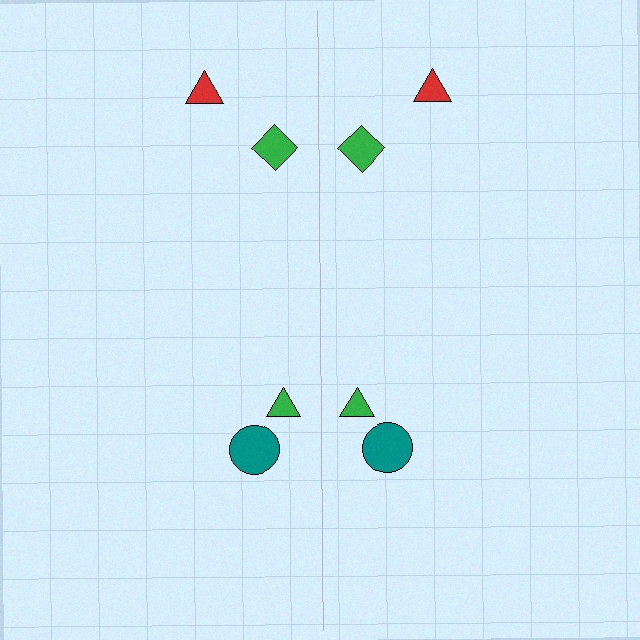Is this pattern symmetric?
Yes, this pattern has bilateral (reflection) symmetry.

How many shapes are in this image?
There are 8 shapes in this image.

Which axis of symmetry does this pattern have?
The pattern has a vertical axis of symmetry running through the center of the image.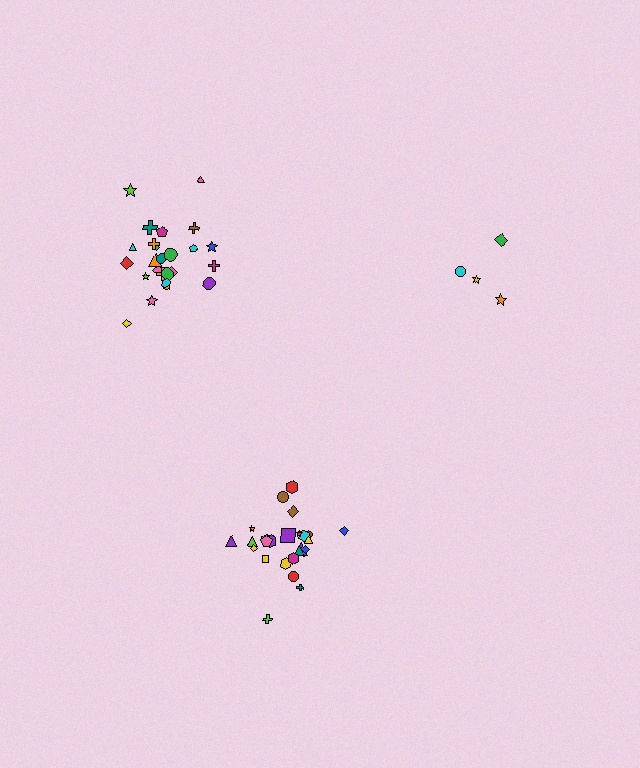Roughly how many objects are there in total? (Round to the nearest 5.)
Roughly 55 objects in total.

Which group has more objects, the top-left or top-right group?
The top-left group.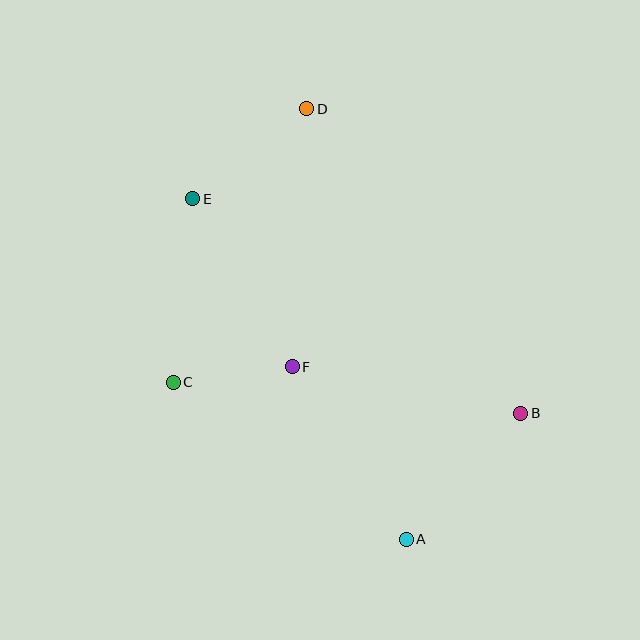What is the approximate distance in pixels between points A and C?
The distance between A and C is approximately 281 pixels.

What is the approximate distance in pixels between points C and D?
The distance between C and D is approximately 304 pixels.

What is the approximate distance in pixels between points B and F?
The distance between B and F is approximately 233 pixels.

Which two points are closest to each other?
Points C and F are closest to each other.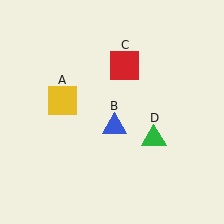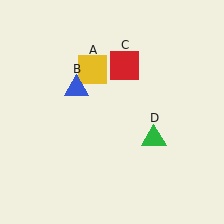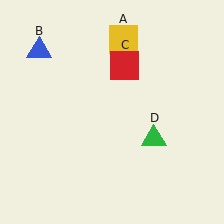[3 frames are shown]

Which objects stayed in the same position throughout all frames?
Red square (object C) and green triangle (object D) remained stationary.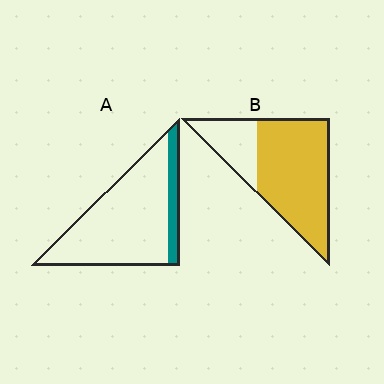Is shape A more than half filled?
No.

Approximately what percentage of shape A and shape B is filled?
A is approximately 15% and B is approximately 75%.